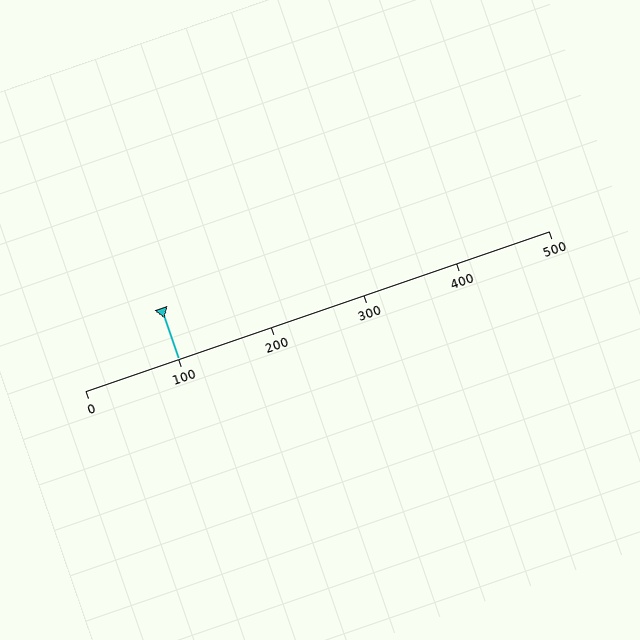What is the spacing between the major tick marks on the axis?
The major ticks are spaced 100 apart.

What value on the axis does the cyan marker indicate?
The marker indicates approximately 100.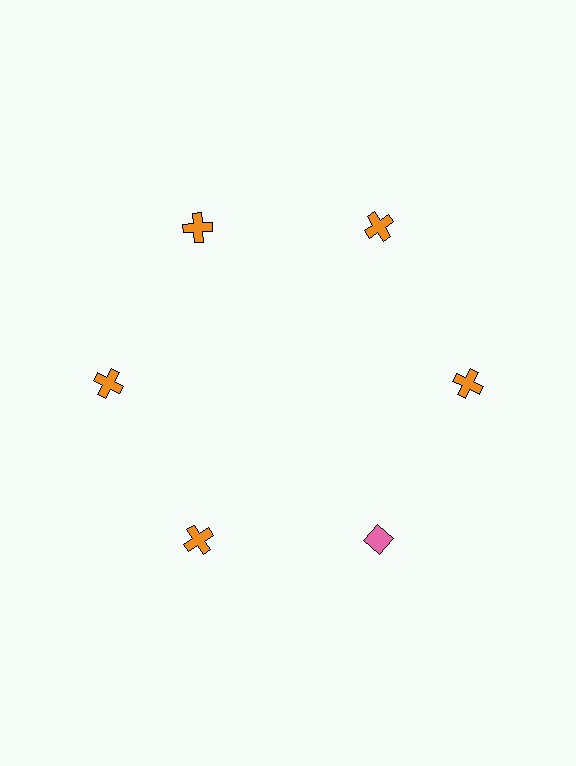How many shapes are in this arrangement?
There are 6 shapes arranged in a ring pattern.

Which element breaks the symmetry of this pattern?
The pink diamond at roughly the 5 o'clock position breaks the symmetry. All other shapes are orange crosses.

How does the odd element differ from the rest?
It differs in both color (pink instead of orange) and shape (diamond instead of cross).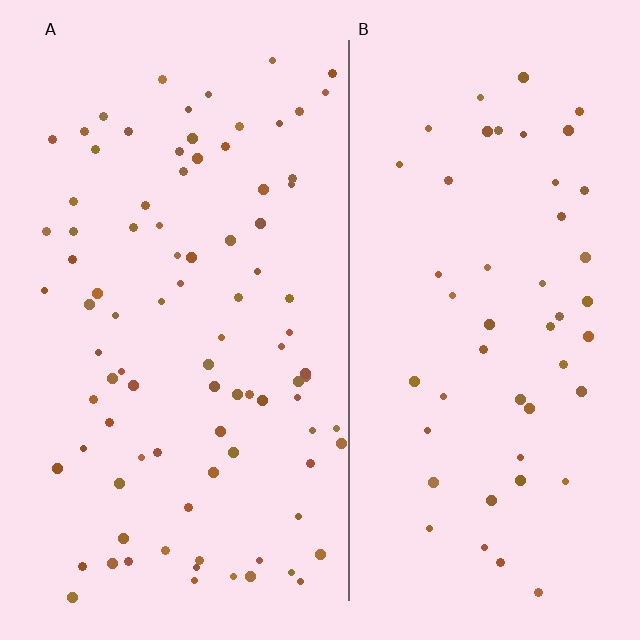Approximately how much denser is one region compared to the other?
Approximately 1.8× — region A over region B.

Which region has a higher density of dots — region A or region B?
A (the left).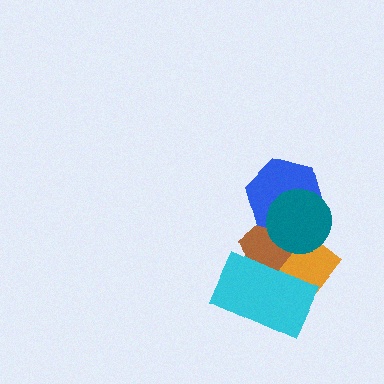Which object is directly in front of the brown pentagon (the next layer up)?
The orange rectangle is directly in front of the brown pentagon.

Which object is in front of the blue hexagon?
The teal circle is in front of the blue hexagon.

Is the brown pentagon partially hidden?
Yes, it is partially covered by another shape.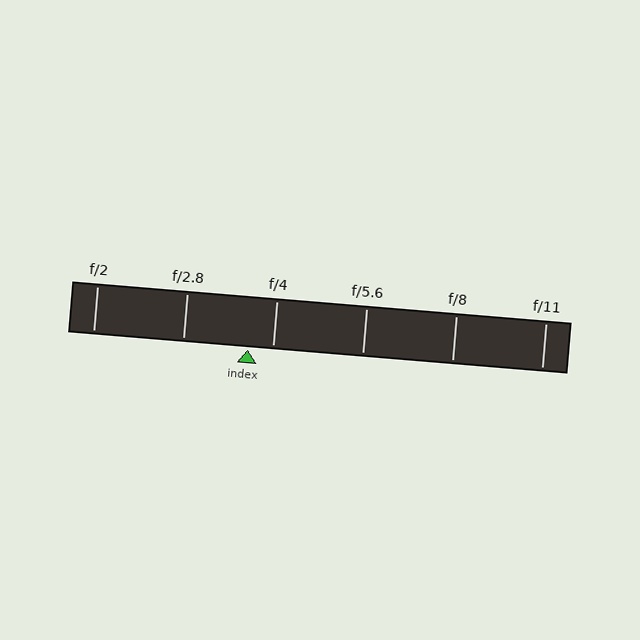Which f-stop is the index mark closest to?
The index mark is closest to f/4.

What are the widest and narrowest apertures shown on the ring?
The widest aperture shown is f/2 and the narrowest is f/11.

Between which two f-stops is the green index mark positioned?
The index mark is between f/2.8 and f/4.